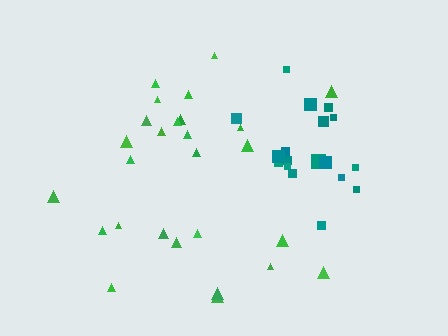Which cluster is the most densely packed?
Teal.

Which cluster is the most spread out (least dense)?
Green.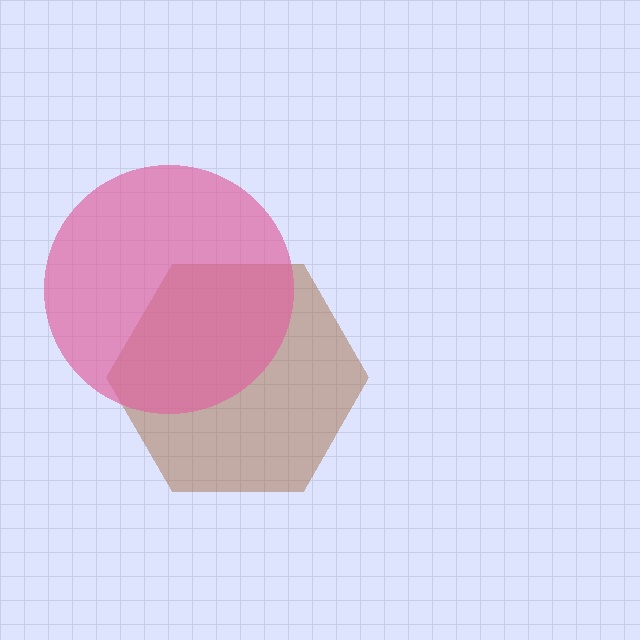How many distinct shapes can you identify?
There are 2 distinct shapes: a brown hexagon, a pink circle.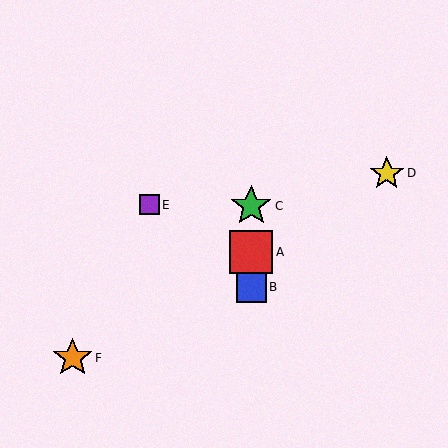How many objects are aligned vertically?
3 objects (A, B, C) are aligned vertically.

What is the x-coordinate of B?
Object B is at x≈251.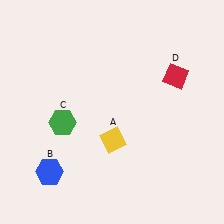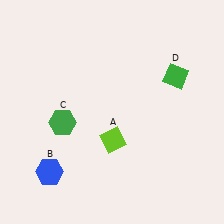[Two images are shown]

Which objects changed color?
A changed from yellow to lime. D changed from red to green.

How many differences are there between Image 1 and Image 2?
There are 2 differences between the two images.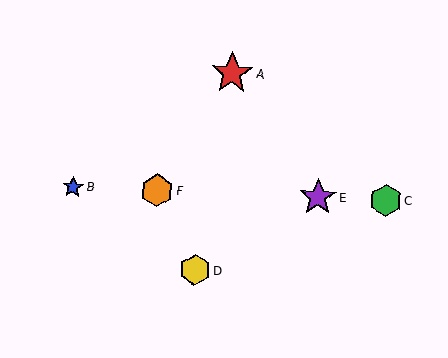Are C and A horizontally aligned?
No, C is at y≈200 and A is at y≈73.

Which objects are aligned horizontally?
Objects B, C, E, F are aligned horizontally.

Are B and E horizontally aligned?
Yes, both are at y≈187.